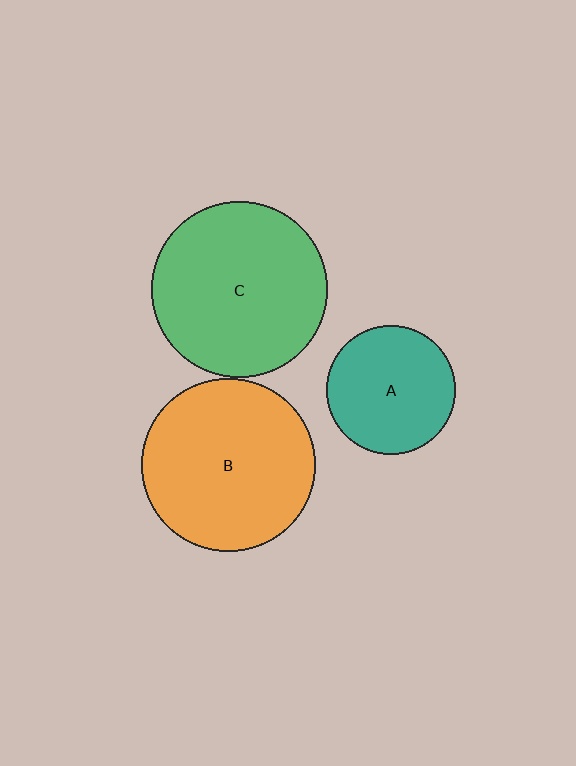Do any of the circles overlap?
No, none of the circles overlap.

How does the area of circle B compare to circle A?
Approximately 1.8 times.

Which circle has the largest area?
Circle C (green).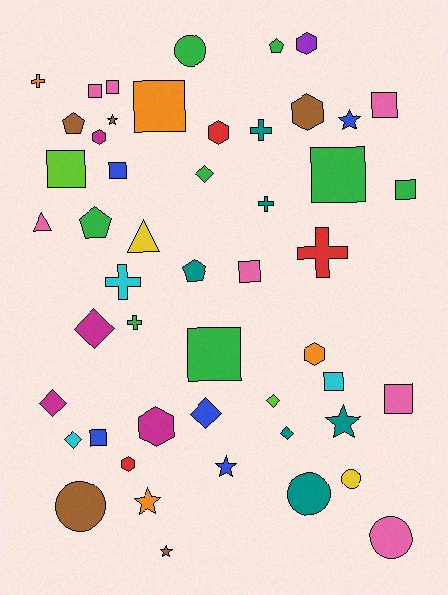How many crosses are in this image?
There are 6 crosses.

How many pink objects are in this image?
There are 7 pink objects.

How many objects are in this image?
There are 50 objects.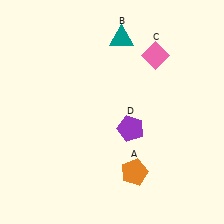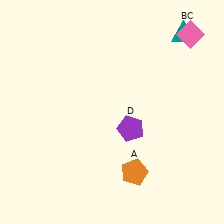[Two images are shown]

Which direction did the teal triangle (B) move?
The teal triangle (B) moved right.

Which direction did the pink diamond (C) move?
The pink diamond (C) moved right.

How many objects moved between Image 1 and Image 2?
2 objects moved between the two images.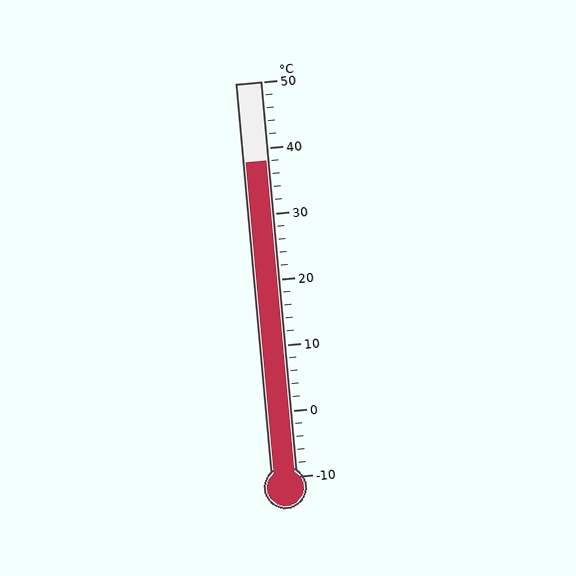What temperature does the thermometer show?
The thermometer shows approximately 38°C.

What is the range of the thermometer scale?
The thermometer scale ranges from -10°C to 50°C.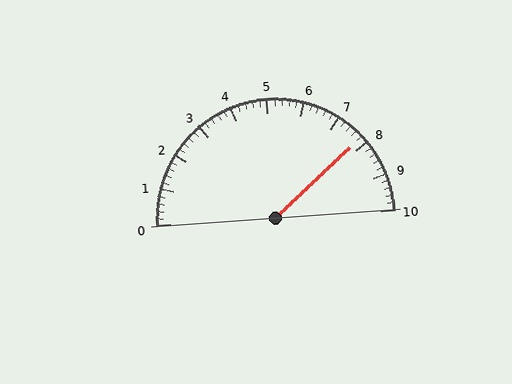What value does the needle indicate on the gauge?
The needle indicates approximately 7.8.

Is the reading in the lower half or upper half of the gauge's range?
The reading is in the upper half of the range (0 to 10).